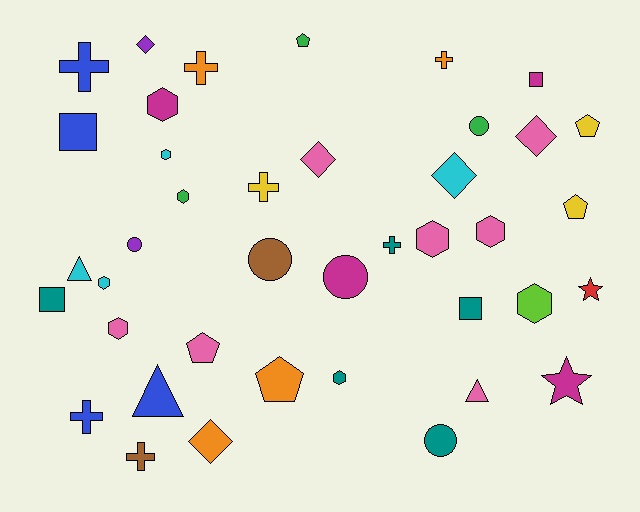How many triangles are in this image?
There are 3 triangles.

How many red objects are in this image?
There is 1 red object.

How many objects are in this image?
There are 40 objects.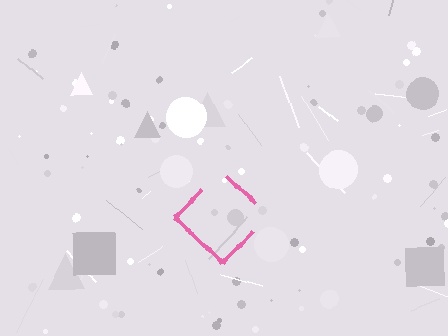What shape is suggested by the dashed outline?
The dashed outline suggests a diamond.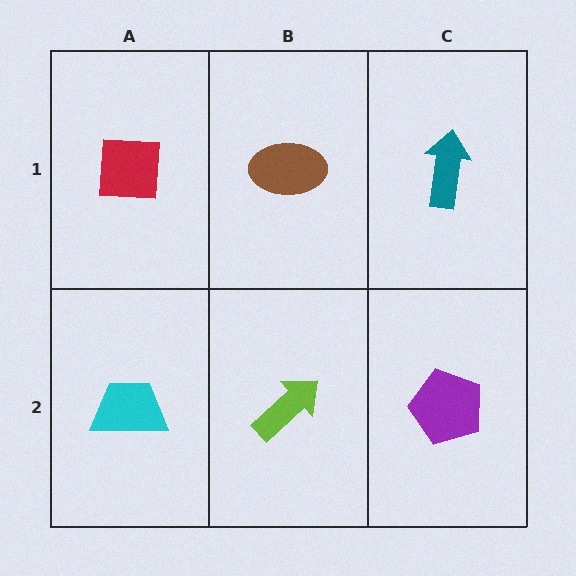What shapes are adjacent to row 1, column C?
A purple pentagon (row 2, column C), a brown ellipse (row 1, column B).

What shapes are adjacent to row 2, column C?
A teal arrow (row 1, column C), a lime arrow (row 2, column B).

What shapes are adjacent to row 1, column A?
A cyan trapezoid (row 2, column A), a brown ellipse (row 1, column B).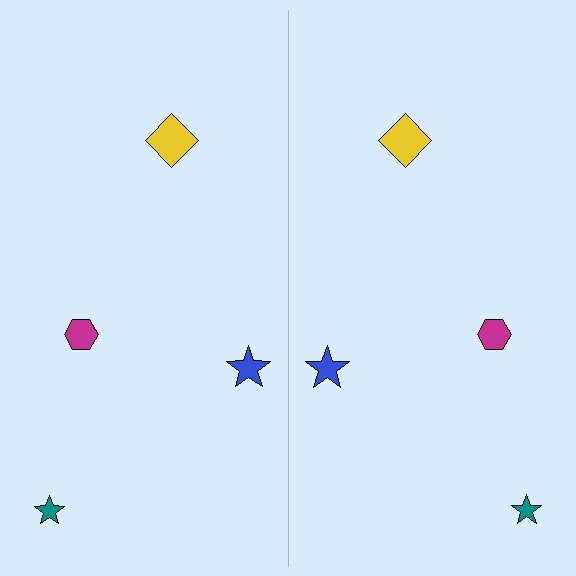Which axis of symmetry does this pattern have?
The pattern has a vertical axis of symmetry running through the center of the image.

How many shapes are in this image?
There are 8 shapes in this image.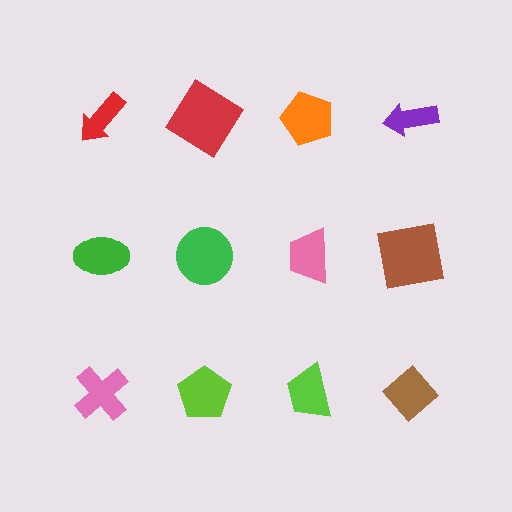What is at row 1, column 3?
An orange pentagon.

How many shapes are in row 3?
4 shapes.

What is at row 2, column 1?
A green ellipse.